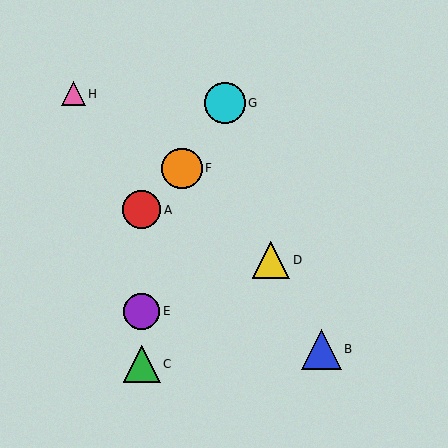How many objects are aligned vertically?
3 objects (A, C, E) are aligned vertically.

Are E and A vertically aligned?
Yes, both are at x≈142.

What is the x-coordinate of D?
Object D is at x≈271.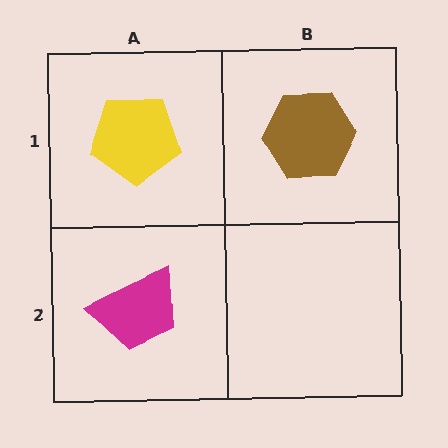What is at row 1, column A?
A yellow pentagon.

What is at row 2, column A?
A magenta trapezoid.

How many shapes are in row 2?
1 shape.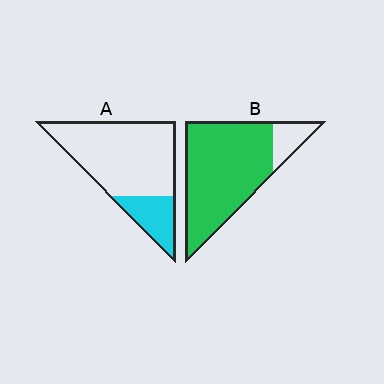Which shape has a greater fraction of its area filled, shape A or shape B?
Shape B.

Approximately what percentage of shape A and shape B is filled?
A is approximately 25% and B is approximately 85%.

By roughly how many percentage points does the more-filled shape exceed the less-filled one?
By roughly 65 percentage points (B over A).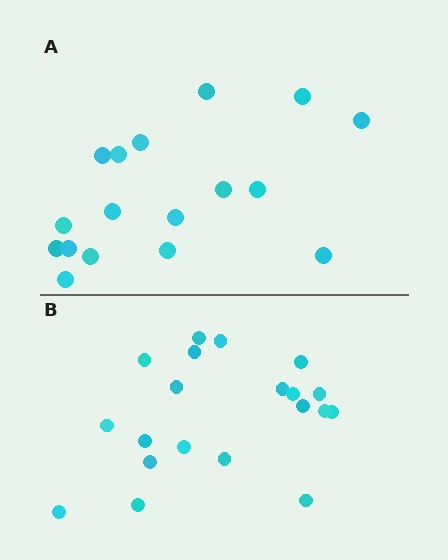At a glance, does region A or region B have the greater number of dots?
Region B (the bottom region) has more dots.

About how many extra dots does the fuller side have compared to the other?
Region B has just a few more — roughly 2 or 3 more dots than region A.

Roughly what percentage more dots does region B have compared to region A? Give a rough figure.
About 20% more.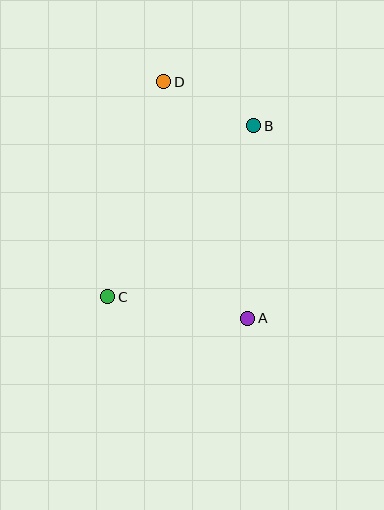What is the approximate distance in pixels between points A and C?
The distance between A and C is approximately 141 pixels.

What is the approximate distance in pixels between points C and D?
The distance between C and D is approximately 222 pixels.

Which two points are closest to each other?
Points B and D are closest to each other.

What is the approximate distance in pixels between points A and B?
The distance between A and B is approximately 193 pixels.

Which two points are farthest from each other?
Points A and D are farthest from each other.